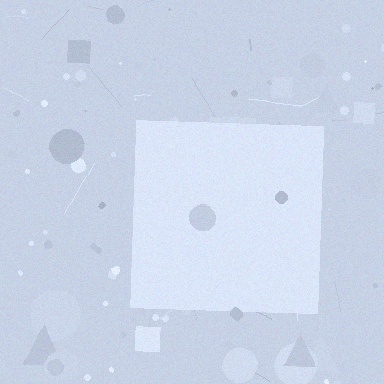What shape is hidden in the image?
A square is hidden in the image.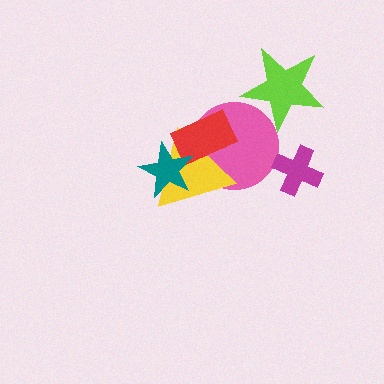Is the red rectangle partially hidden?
Yes, it is partially covered by another shape.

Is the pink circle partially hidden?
Yes, it is partially covered by another shape.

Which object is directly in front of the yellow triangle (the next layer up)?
The red rectangle is directly in front of the yellow triangle.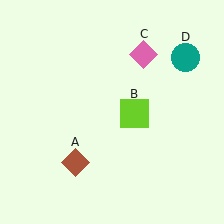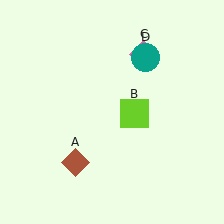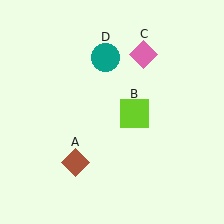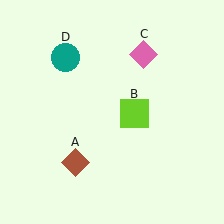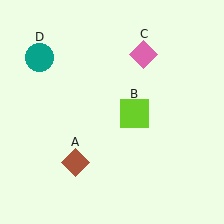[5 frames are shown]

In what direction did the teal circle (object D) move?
The teal circle (object D) moved left.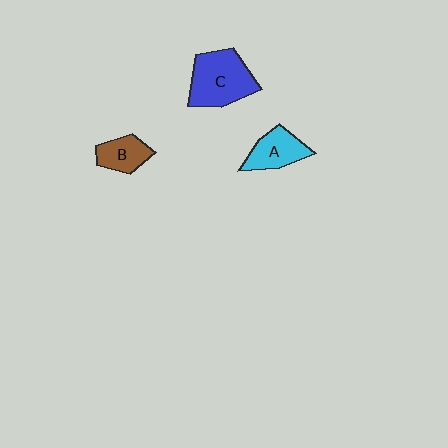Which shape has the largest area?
Shape C (blue).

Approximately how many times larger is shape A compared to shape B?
Approximately 1.2 times.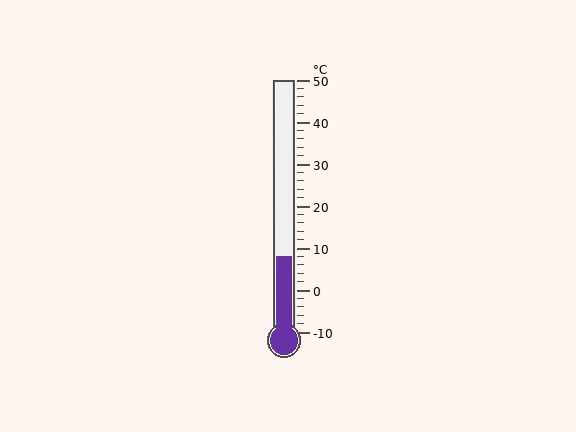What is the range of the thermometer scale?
The thermometer scale ranges from -10°C to 50°C.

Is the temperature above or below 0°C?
The temperature is above 0°C.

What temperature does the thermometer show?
The thermometer shows approximately 8°C.